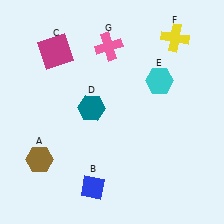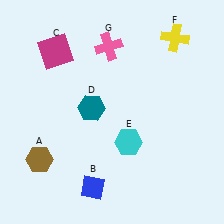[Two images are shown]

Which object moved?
The cyan hexagon (E) moved down.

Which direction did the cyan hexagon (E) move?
The cyan hexagon (E) moved down.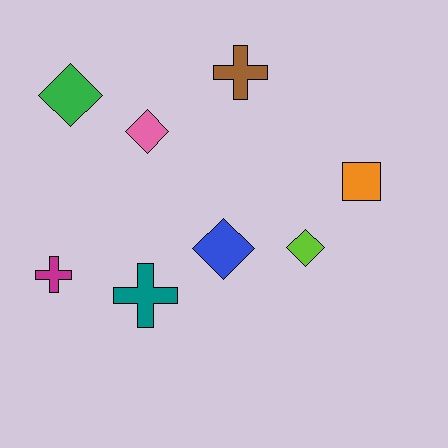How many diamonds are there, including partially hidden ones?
There are 4 diamonds.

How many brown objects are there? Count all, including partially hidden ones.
There is 1 brown object.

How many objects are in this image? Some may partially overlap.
There are 8 objects.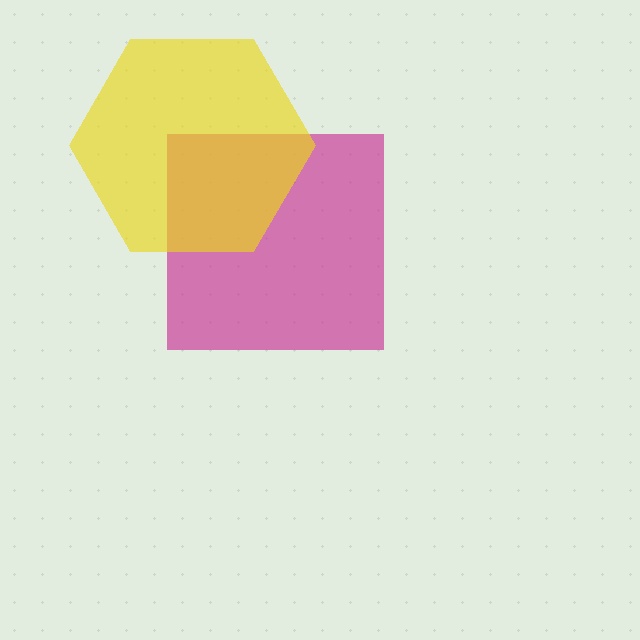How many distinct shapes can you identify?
There are 2 distinct shapes: a magenta square, a yellow hexagon.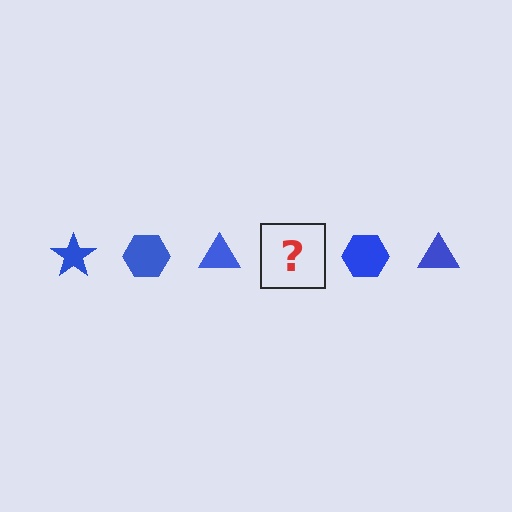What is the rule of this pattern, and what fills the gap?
The rule is that the pattern cycles through star, hexagon, triangle shapes in blue. The gap should be filled with a blue star.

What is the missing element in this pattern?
The missing element is a blue star.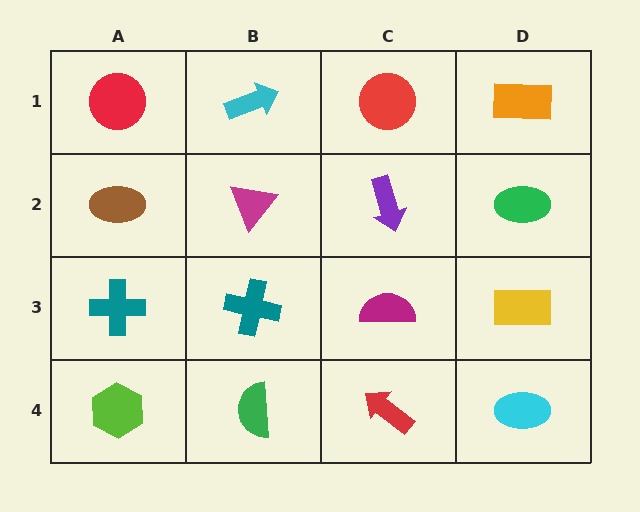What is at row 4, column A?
A lime hexagon.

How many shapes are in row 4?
4 shapes.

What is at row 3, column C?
A magenta semicircle.